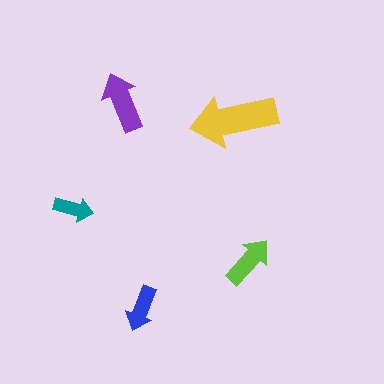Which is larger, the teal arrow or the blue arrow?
The blue one.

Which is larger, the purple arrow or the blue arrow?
The purple one.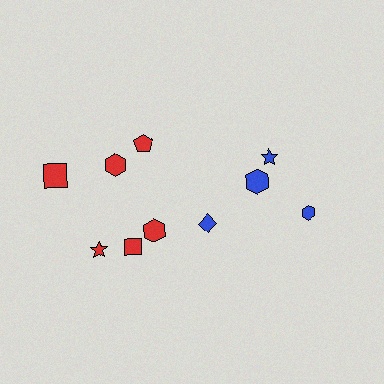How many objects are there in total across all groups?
There are 10 objects.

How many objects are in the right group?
There are 4 objects.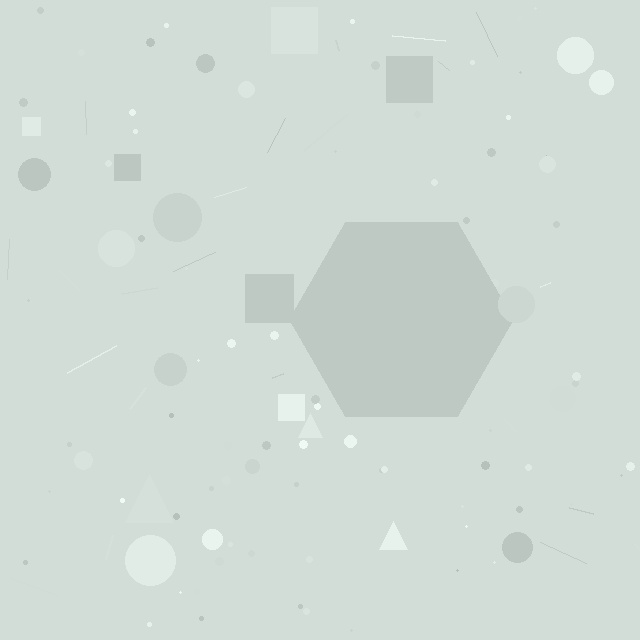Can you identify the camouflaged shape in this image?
The camouflaged shape is a hexagon.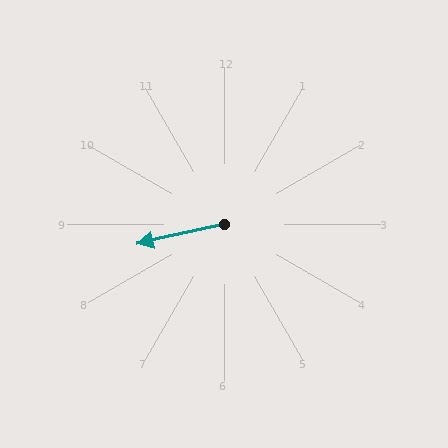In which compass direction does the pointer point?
West.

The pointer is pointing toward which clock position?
Roughly 9 o'clock.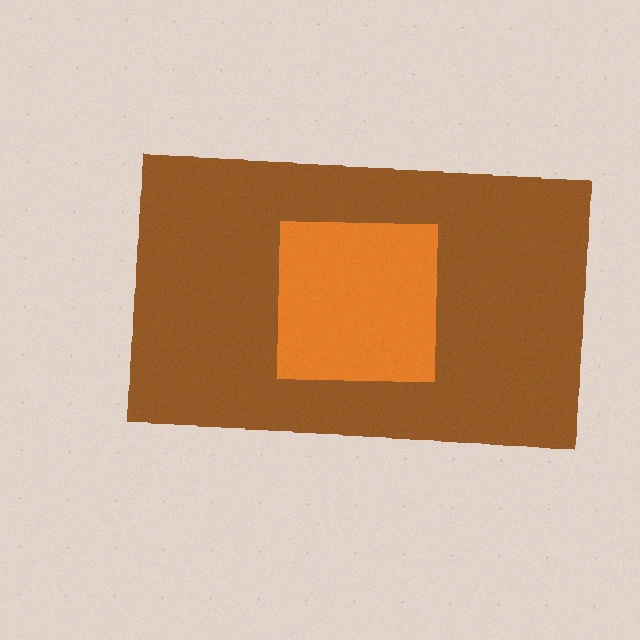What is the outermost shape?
The brown rectangle.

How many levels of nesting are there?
2.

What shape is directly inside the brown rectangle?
The orange square.